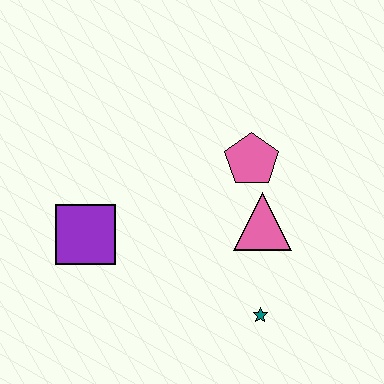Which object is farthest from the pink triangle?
The purple square is farthest from the pink triangle.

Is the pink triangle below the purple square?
No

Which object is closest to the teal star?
The pink triangle is closest to the teal star.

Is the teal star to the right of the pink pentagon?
Yes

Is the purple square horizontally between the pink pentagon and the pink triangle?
No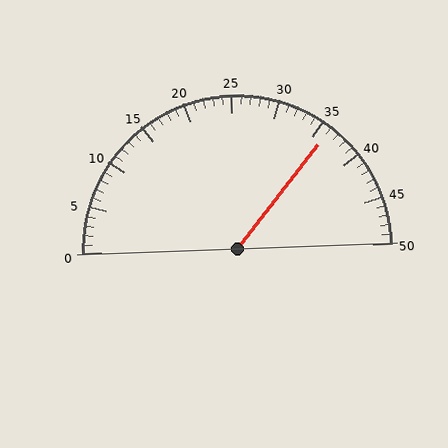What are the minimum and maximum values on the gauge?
The gauge ranges from 0 to 50.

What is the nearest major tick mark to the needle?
The nearest major tick mark is 35.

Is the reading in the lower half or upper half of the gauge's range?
The reading is in the upper half of the range (0 to 50).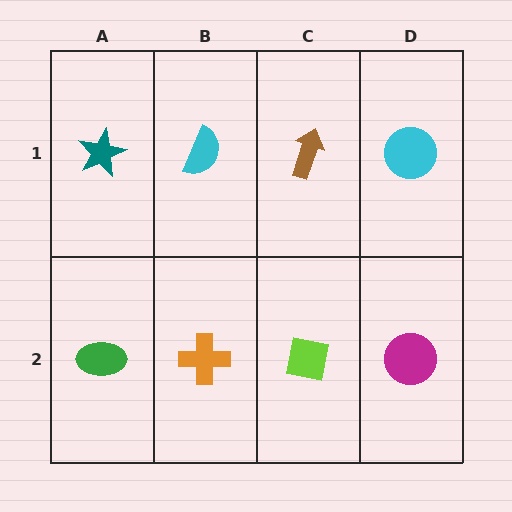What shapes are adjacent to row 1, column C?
A lime square (row 2, column C), a cyan semicircle (row 1, column B), a cyan circle (row 1, column D).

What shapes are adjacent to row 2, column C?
A brown arrow (row 1, column C), an orange cross (row 2, column B), a magenta circle (row 2, column D).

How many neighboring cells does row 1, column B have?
3.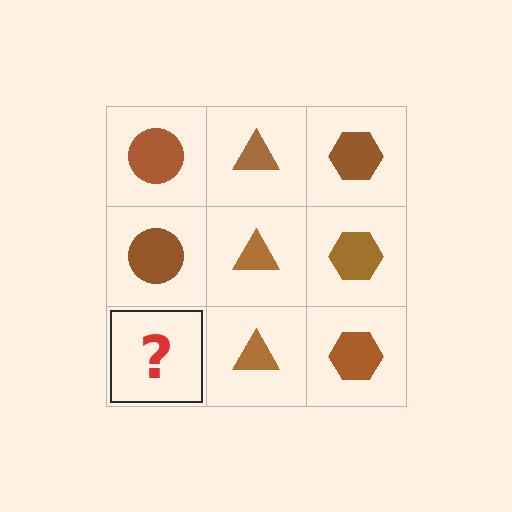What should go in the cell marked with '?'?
The missing cell should contain a brown circle.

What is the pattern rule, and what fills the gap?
The rule is that each column has a consistent shape. The gap should be filled with a brown circle.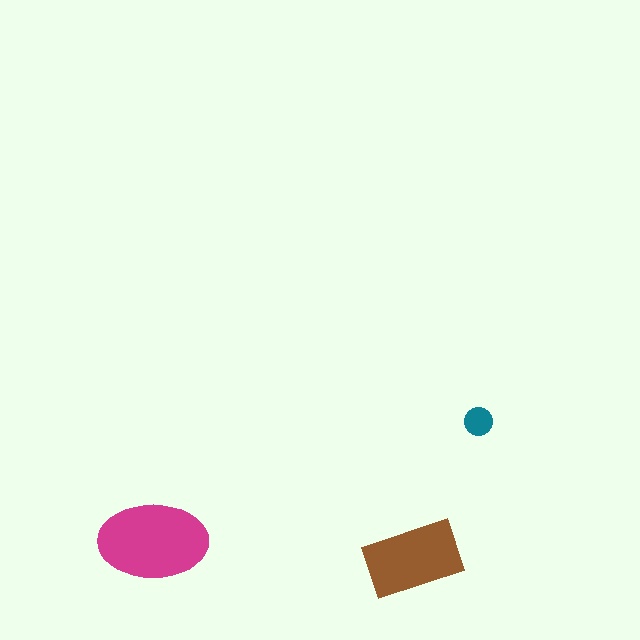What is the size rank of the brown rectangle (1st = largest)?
2nd.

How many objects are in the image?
There are 3 objects in the image.